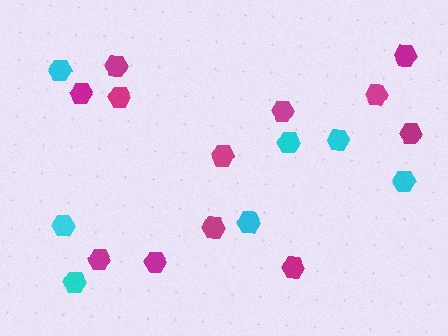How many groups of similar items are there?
There are 2 groups: one group of cyan hexagons (7) and one group of magenta hexagons (12).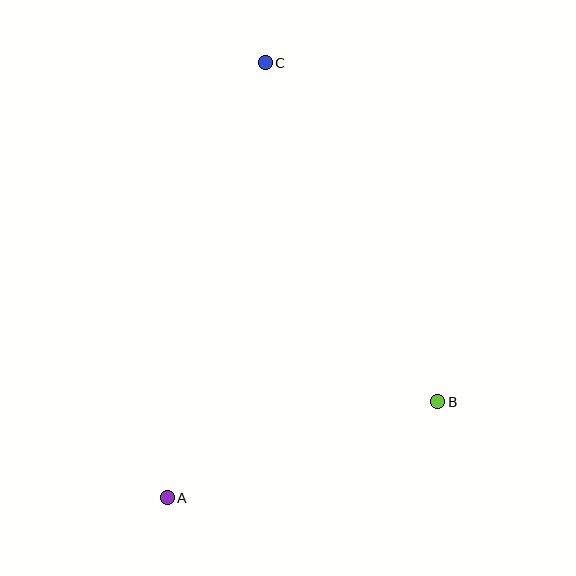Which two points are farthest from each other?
Points A and C are farthest from each other.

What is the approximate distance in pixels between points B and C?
The distance between B and C is approximately 380 pixels.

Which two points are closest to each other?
Points A and B are closest to each other.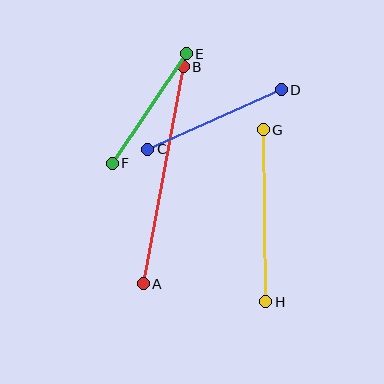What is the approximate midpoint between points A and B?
The midpoint is at approximately (163, 175) pixels.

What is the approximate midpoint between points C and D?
The midpoint is at approximately (214, 120) pixels.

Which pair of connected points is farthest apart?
Points A and B are farthest apart.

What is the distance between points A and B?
The distance is approximately 221 pixels.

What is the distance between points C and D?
The distance is approximately 146 pixels.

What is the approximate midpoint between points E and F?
The midpoint is at approximately (149, 109) pixels.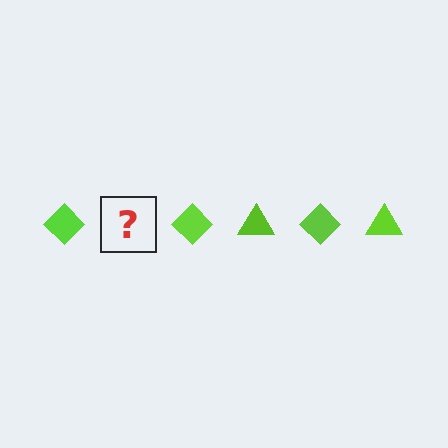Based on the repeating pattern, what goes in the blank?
The blank should be a lime triangle.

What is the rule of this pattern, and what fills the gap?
The rule is that the pattern cycles through diamond, triangle shapes in lime. The gap should be filled with a lime triangle.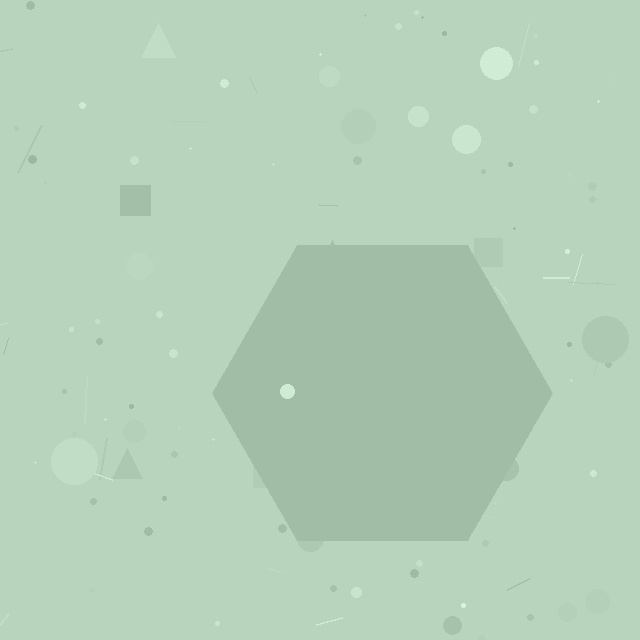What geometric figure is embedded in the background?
A hexagon is embedded in the background.